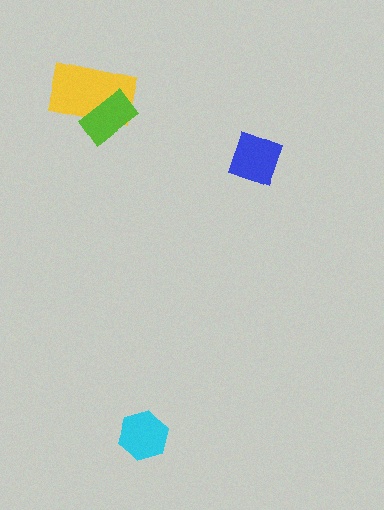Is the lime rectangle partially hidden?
No, no other shape covers it.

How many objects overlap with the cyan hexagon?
0 objects overlap with the cyan hexagon.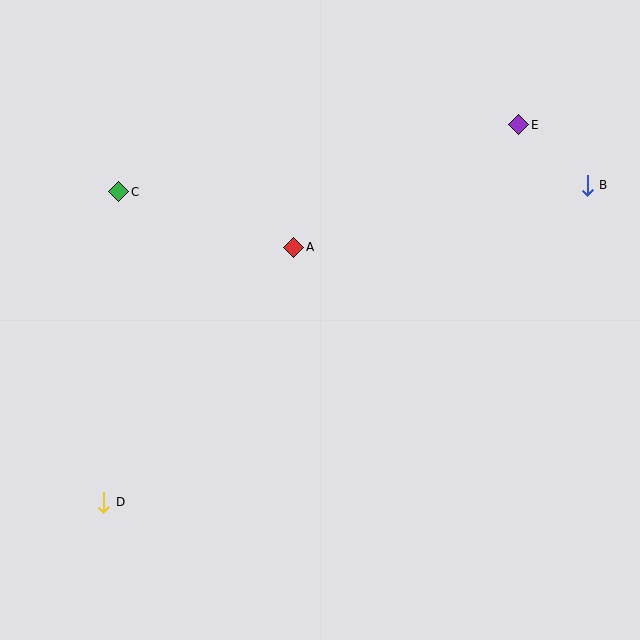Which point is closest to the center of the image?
Point A at (294, 247) is closest to the center.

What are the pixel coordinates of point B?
Point B is at (587, 185).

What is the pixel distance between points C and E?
The distance between C and E is 406 pixels.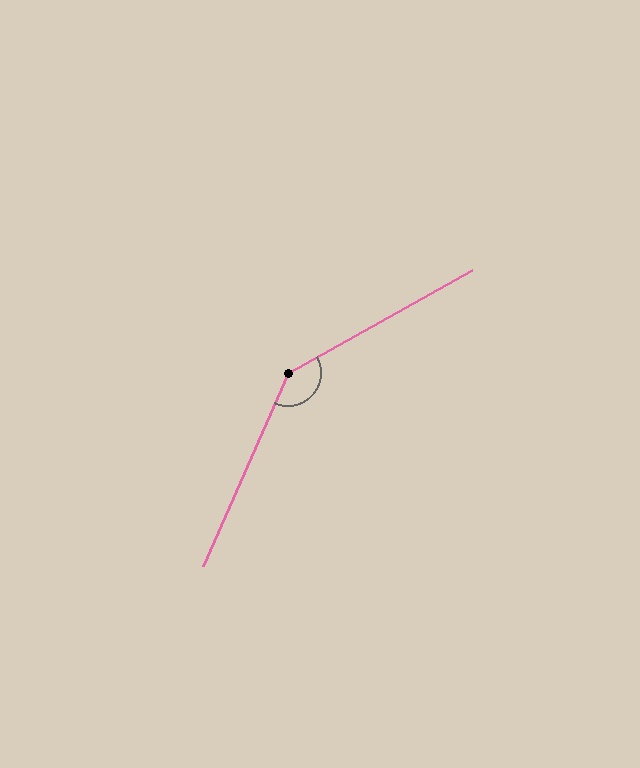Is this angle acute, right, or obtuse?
It is obtuse.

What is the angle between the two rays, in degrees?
Approximately 143 degrees.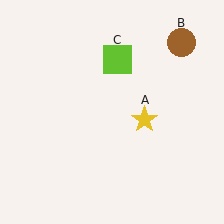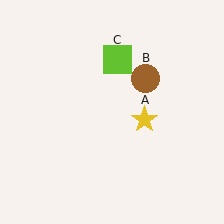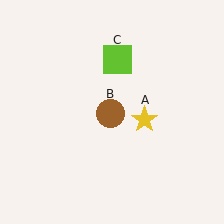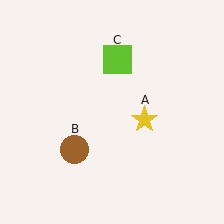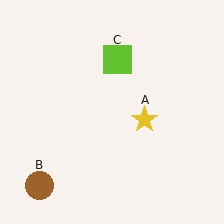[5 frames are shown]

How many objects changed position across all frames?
1 object changed position: brown circle (object B).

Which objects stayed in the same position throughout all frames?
Yellow star (object A) and lime square (object C) remained stationary.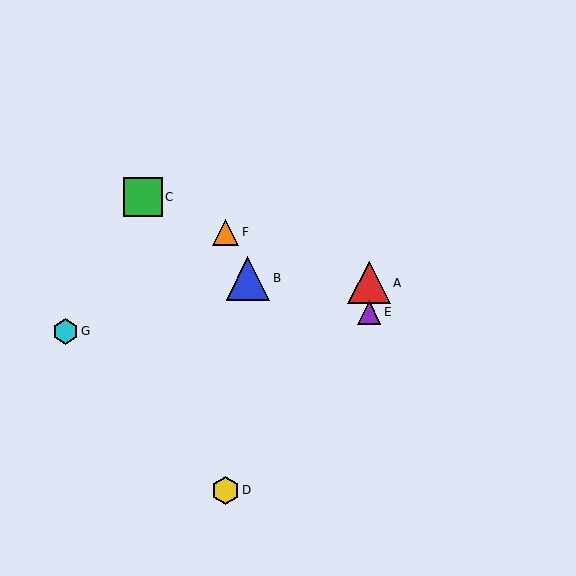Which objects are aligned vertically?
Objects A, E are aligned vertically.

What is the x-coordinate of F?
Object F is at x≈226.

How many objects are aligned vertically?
2 objects (A, E) are aligned vertically.